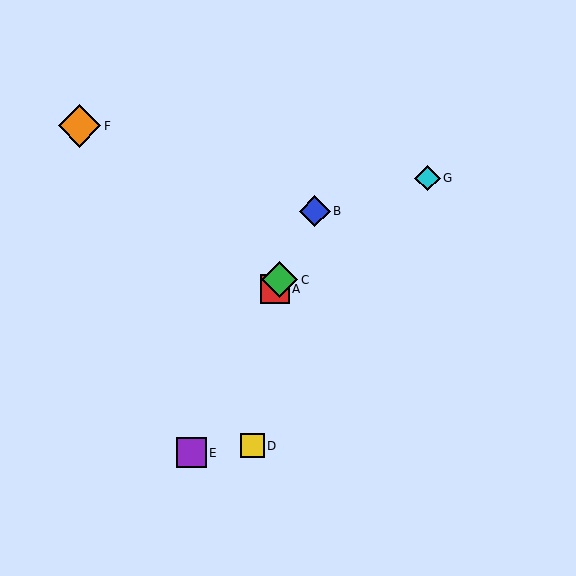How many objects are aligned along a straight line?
4 objects (A, B, C, E) are aligned along a straight line.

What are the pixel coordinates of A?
Object A is at (275, 289).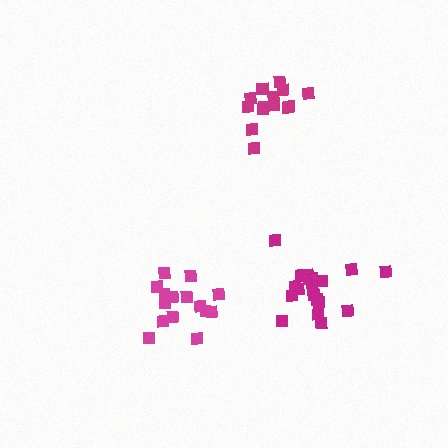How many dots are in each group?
Group 1: 15 dots, Group 2: 20 dots, Group 3: 14 dots (49 total).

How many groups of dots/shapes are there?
There are 3 groups.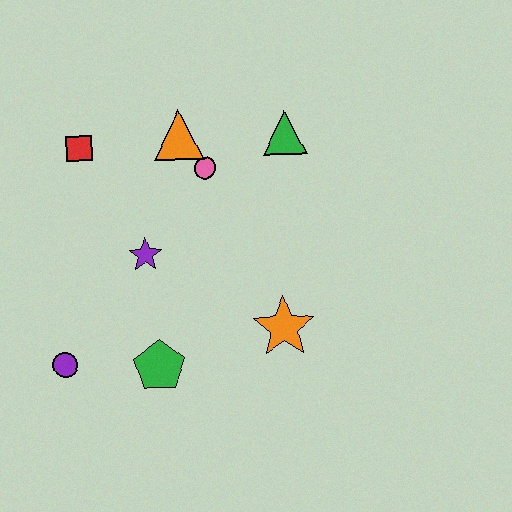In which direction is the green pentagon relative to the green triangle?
The green pentagon is below the green triangle.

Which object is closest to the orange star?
The green pentagon is closest to the orange star.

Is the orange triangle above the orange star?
Yes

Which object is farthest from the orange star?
The red square is farthest from the orange star.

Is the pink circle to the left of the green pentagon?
No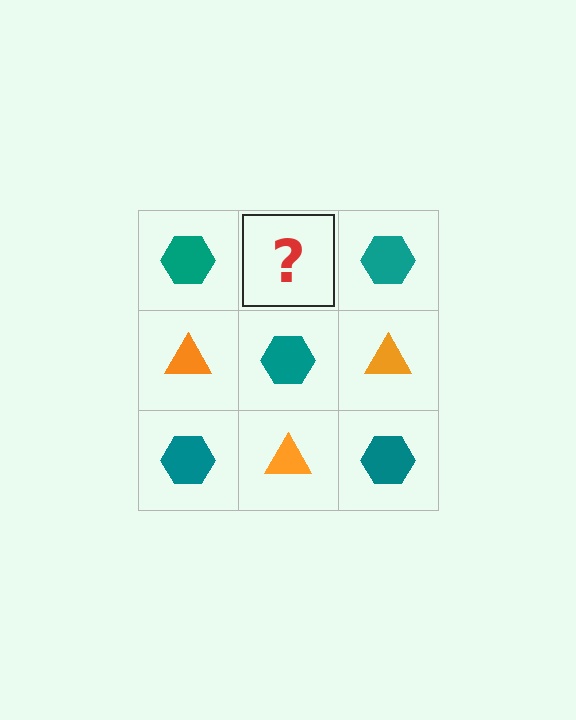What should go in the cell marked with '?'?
The missing cell should contain an orange triangle.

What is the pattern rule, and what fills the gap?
The rule is that it alternates teal hexagon and orange triangle in a checkerboard pattern. The gap should be filled with an orange triangle.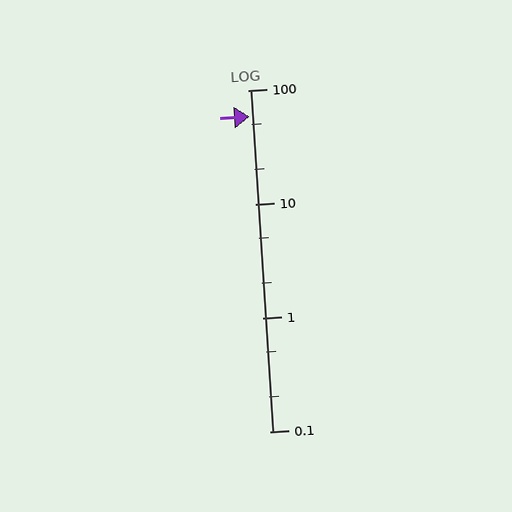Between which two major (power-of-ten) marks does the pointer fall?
The pointer is between 10 and 100.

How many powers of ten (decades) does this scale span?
The scale spans 3 decades, from 0.1 to 100.